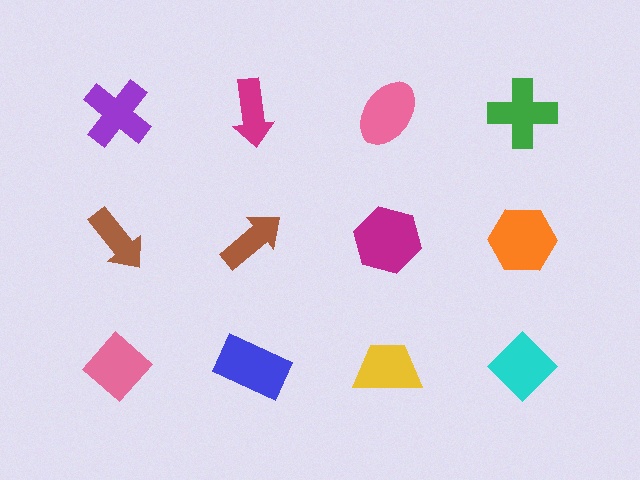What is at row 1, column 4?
A green cross.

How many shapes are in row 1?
4 shapes.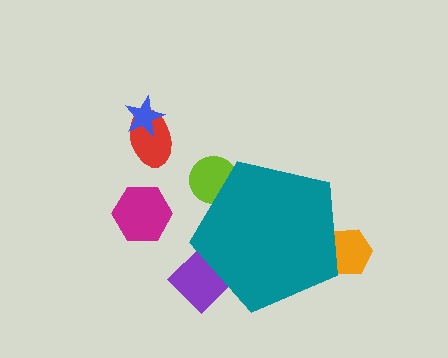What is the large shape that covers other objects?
A teal pentagon.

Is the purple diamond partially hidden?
Yes, the purple diamond is partially hidden behind the teal pentagon.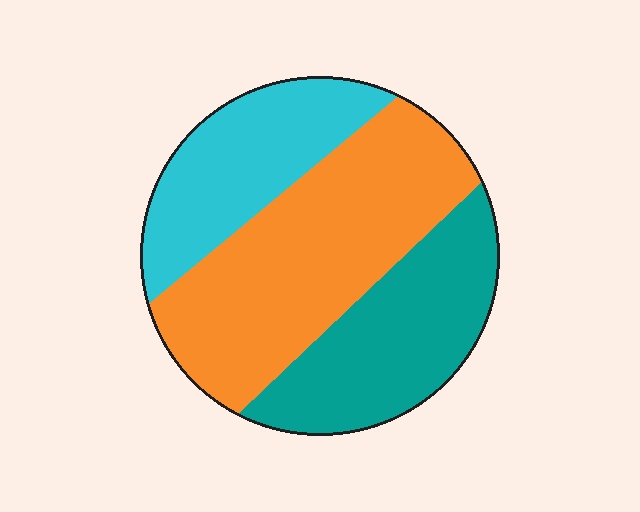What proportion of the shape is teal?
Teal covers around 30% of the shape.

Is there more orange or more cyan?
Orange.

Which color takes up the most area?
Orange, at roughly 45%.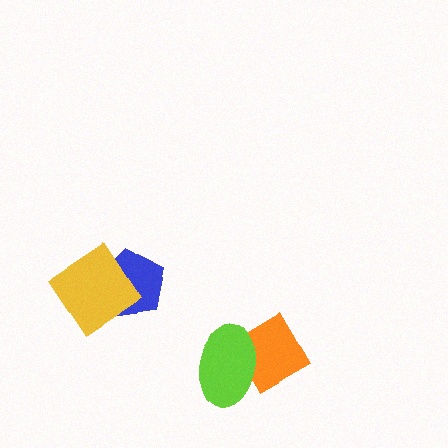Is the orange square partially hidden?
Yes, it is partially covered by another shape.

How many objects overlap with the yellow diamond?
1 object overlaps with the yellow diamond.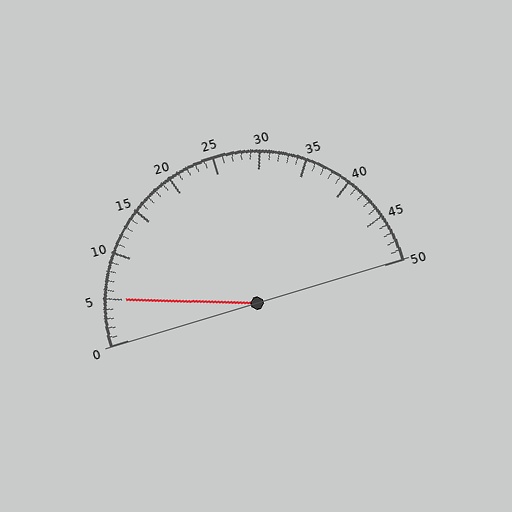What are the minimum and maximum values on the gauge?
The gauge ranges from 0 to 50.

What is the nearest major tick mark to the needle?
The nearest major tick mark is 5.